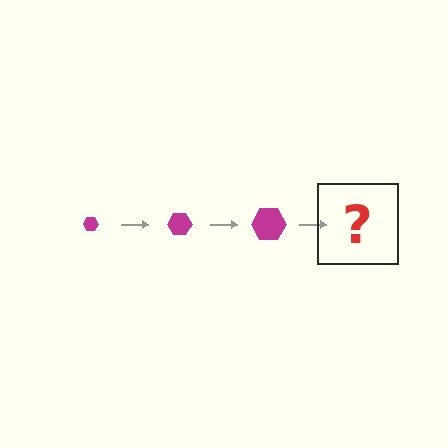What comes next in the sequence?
The next element should be a magenta hexagon, larger than the previous one.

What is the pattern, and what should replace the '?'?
The pattern is that the hexagon gets progressively larger each step. The '?' should be a magenta hexagon, larger than the previous one.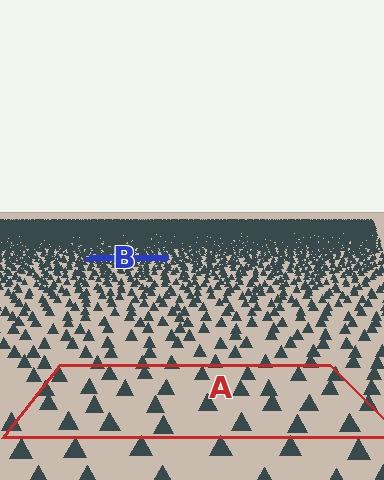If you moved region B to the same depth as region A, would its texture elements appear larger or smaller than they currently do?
They would appear larger. At a closer depth, the same texture elements are projected at a bigger on-screen size.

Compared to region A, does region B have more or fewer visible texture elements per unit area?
Region B has more texture elements per unit area — they are packed more densely because it is farther away.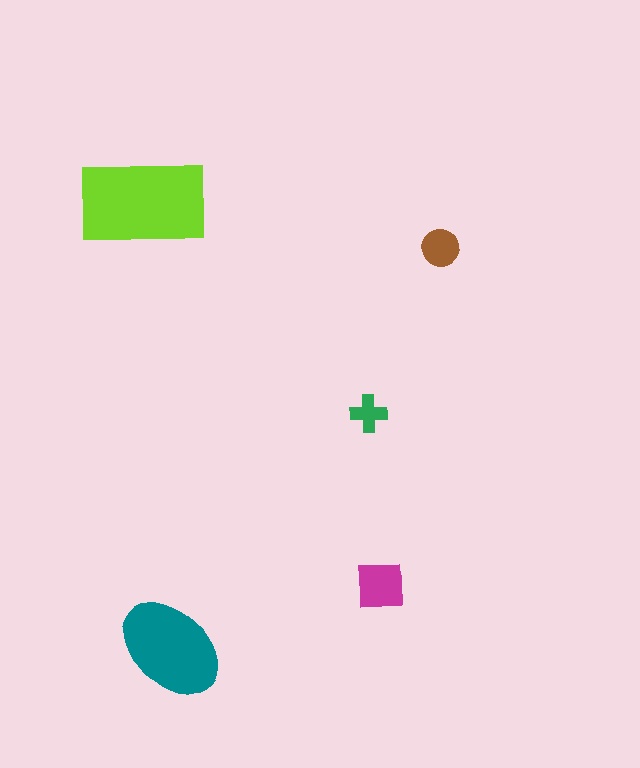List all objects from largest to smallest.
The lime rectangle, the teal ellipse, the magenta square, the brown circle, the green cross.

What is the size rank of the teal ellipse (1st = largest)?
2nd.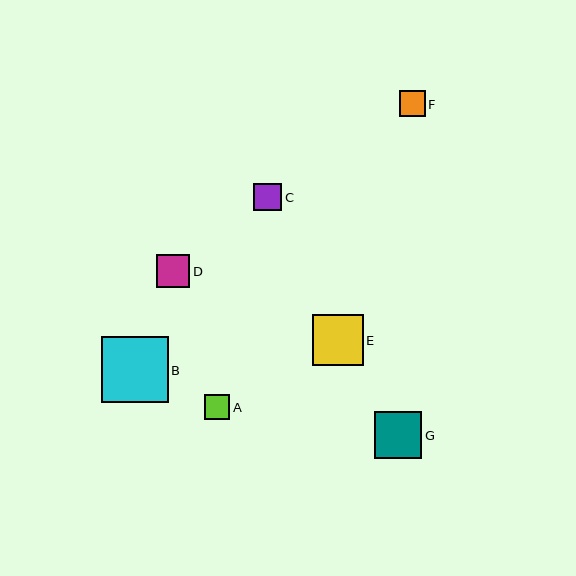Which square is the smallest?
Square A is the smallest with a size of approximately 25 pixels.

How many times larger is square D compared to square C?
Square D is approximately 1.2 times the size of square C.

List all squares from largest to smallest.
From largest to smallest: B, E, G, D, C, F, A.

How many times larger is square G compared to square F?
Square G is approximately 1.8 times the size of square F.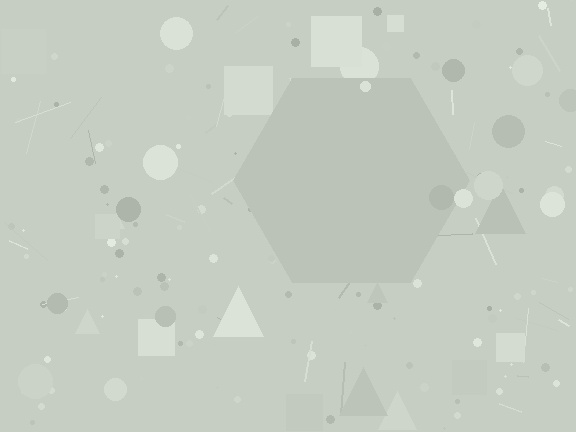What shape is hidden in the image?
A hexagon is hidden in the image.